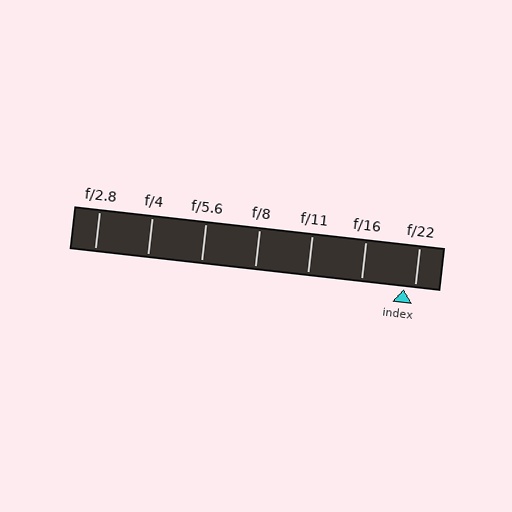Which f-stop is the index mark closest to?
The index mark is closest to f/22.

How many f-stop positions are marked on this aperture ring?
There are 7 f-stop positions marked.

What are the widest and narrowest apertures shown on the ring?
The widest aperture shown is f/2.8 and the narrowest is f/22.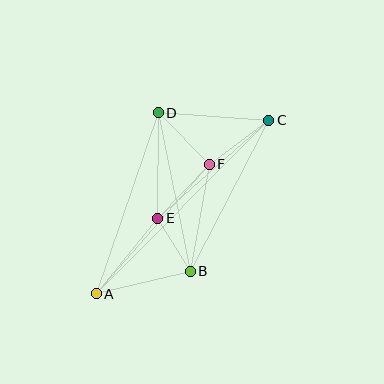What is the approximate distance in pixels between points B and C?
The distance between B and C is approximately 170 pixels.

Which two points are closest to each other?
Points B and E are closest to each other.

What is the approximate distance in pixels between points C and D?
The distance between C and D is approximately 111 pixels.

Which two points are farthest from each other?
Points A and C are farthest from each other.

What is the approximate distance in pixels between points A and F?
The distance between A and F is approximately 172 pixels.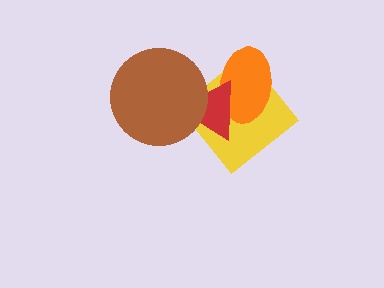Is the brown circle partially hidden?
No, no other shape covers it.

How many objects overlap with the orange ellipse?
2 objects overlap with the orange ellipse.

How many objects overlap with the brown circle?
2 objects overlap with the brown circle.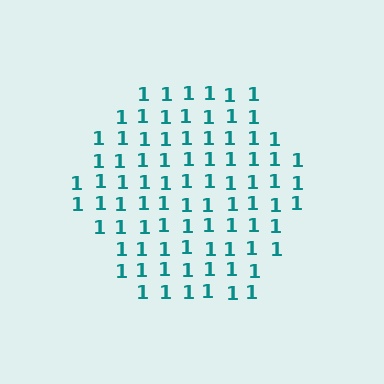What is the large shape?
The large shape is a hexagon.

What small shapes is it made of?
It is made of small digit 1's.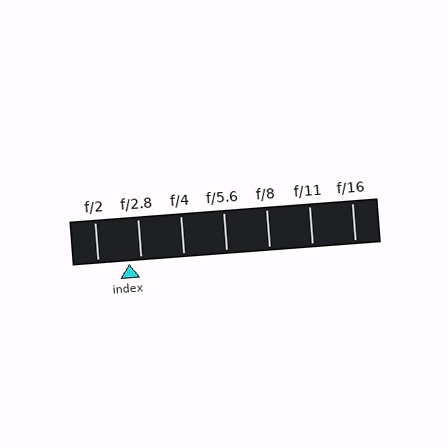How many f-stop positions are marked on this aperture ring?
There are 7 f-stop positions marked.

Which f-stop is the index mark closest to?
The index mark is closest to f/2.8.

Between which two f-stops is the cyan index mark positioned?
The index mark is between f/2 and f/2.8.